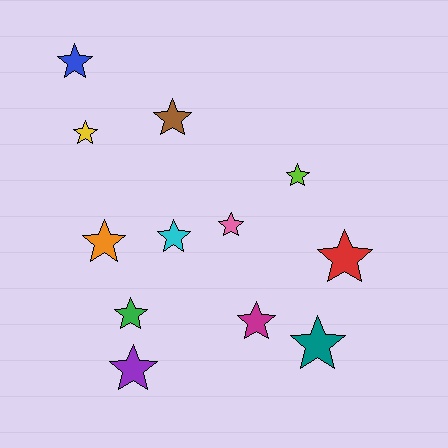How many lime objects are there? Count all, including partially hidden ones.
There is 1 lime object.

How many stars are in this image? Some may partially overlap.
There are 12 stars.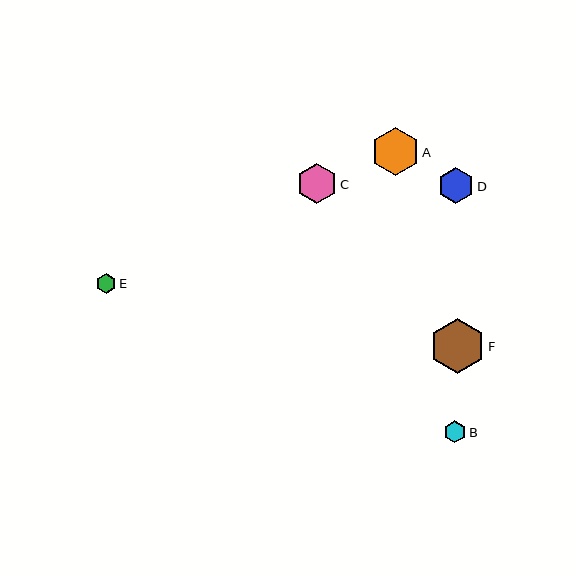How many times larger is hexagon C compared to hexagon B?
Hexagon C is approximately 1.8 times the size of hexagon B.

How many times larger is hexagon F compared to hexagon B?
Hexagon F is approximately 2.5 times the size of hexagon B.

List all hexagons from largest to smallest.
From largest to smallest: F, A, C, D, B, E.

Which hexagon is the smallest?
Hexagon E is the smallest with a size of approximately 21 pixels.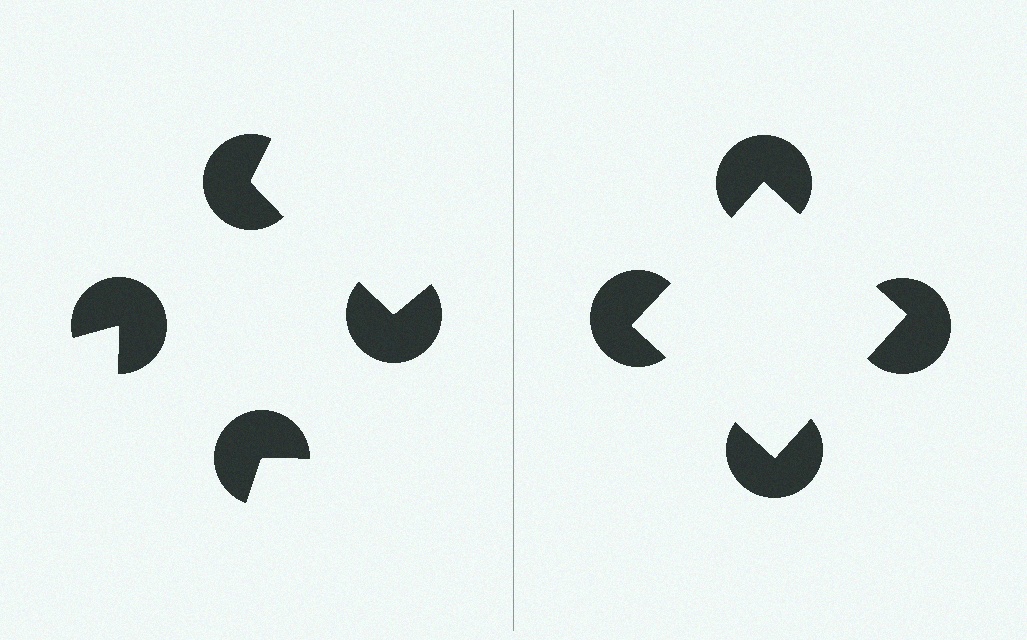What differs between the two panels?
The pac-man discs are positioned identically on both sides; only the wedge orientations differ. On the right they align to a square; on the left they are misaligned.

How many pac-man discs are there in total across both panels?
8 — 4 on each side.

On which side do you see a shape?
An illusory square appears on the right side. On the left side the wedge cuts are rotated, so no coherent shape forms.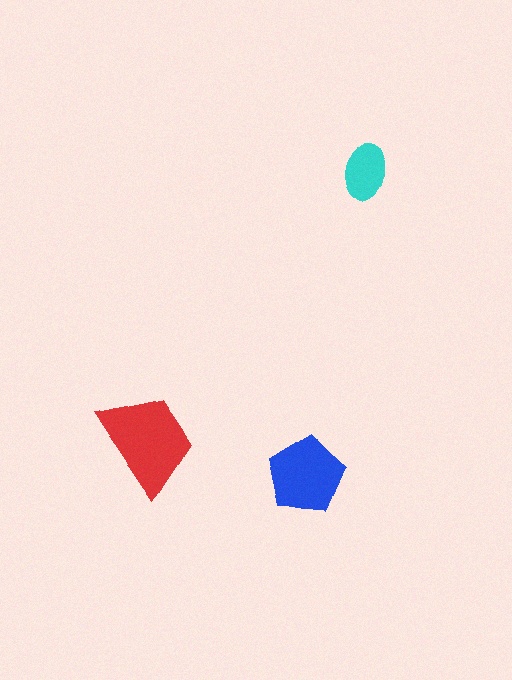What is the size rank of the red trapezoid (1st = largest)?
1st.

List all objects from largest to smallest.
The red trapezoid, the blue pentagon, the cyan ellipse.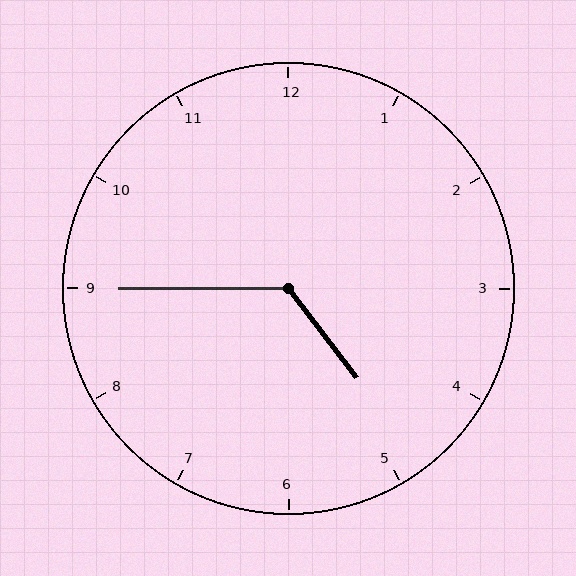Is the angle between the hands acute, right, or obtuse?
It is obtuse.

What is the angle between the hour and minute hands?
Approximately 128 degrees.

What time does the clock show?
4:45.